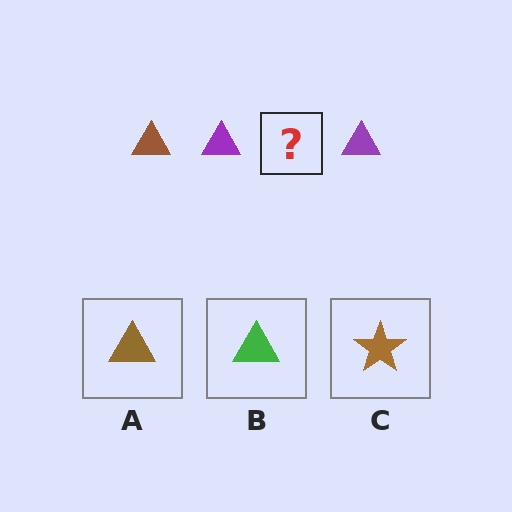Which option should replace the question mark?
Option A.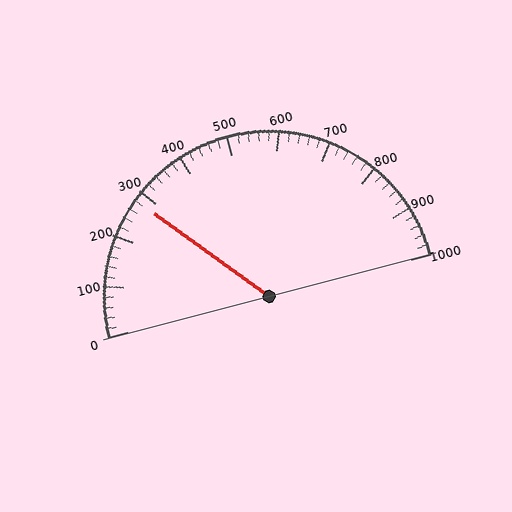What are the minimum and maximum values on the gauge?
The gauge ranges from 0 to 1000.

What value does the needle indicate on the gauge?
The needle indicates approximately 280.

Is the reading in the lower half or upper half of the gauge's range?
The reading is in the lower half of the range (0 to 1000).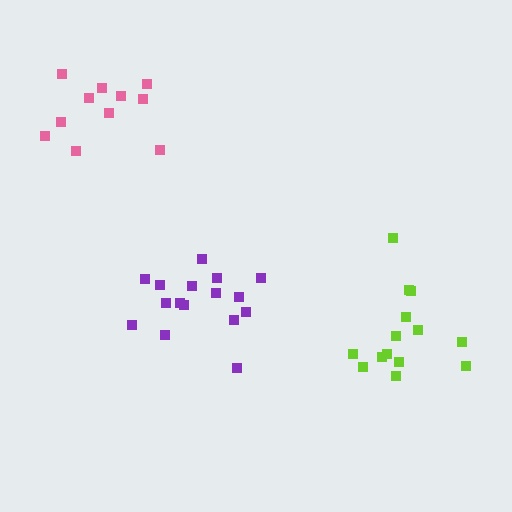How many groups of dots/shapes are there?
There are 3 groups.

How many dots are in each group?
Group 1: 16 dots, Group 2: 14 dots, Group 3: 11 dots (41 total).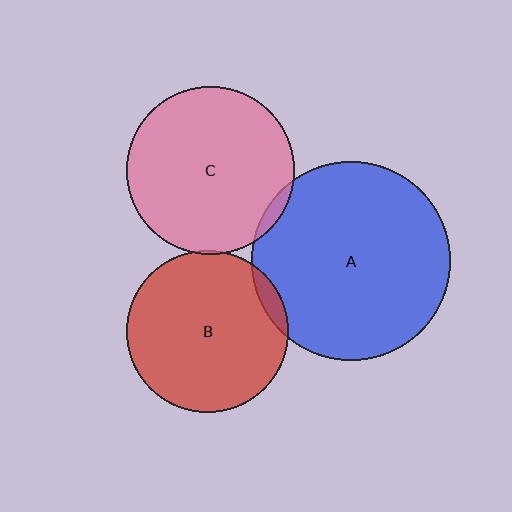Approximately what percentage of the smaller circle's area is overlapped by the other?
Approximately 5%.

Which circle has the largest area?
Circle A (blue).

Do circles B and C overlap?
Yes.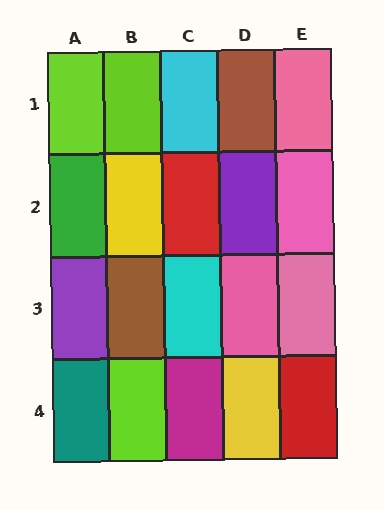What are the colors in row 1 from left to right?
Lime, lime, cyan, brown, pink.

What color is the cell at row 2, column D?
Purple.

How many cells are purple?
2 cells are purple.